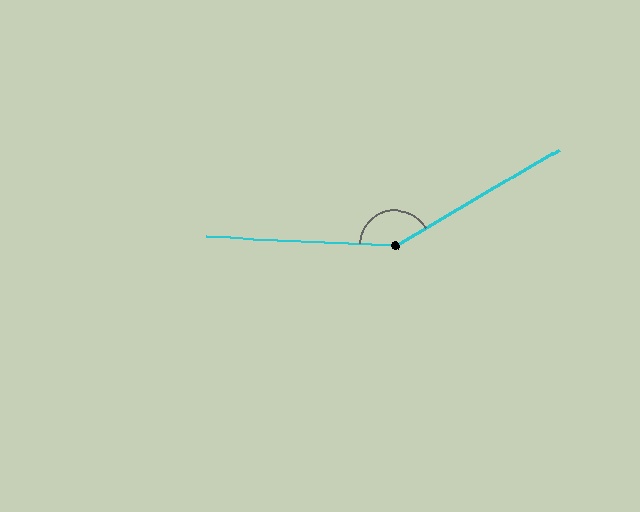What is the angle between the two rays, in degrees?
Approximately 147 degrees.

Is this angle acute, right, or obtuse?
It is obtuse.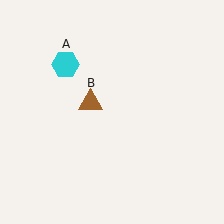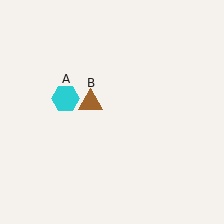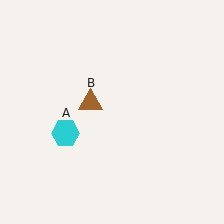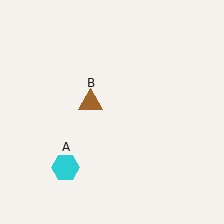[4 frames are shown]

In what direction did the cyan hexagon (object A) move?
The cyan hexagon (object A) moved down.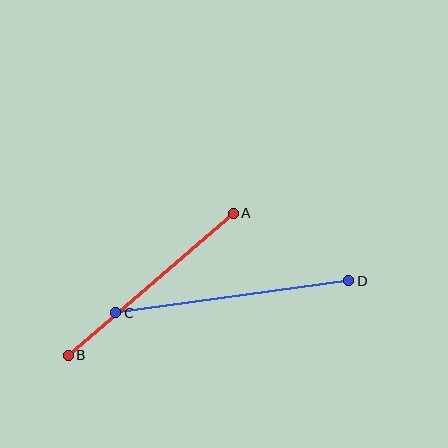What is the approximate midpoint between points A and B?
The midpoint is at approximately (151, 284) pixels.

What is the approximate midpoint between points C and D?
The midpoint is at approximately (232, 297) pixels.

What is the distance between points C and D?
The distance is approximately 235 pixels.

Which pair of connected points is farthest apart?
Points C and D are farthest apart.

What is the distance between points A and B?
The distance is approximately 218 pixels.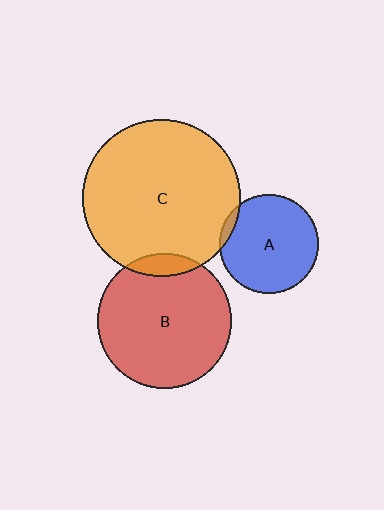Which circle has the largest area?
Circle C (orange).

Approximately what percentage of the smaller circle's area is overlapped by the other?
Approximately 5%.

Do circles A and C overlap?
Yes.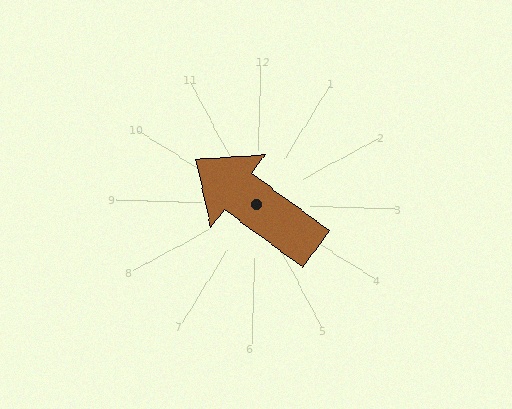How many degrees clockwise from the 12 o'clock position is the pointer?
Approximately 305 degrees.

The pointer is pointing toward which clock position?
Roughly 10 o'clock.